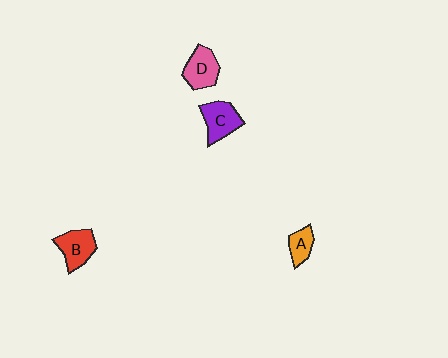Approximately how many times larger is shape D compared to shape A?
Approximately 1.6 times.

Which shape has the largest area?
Shape C (purple).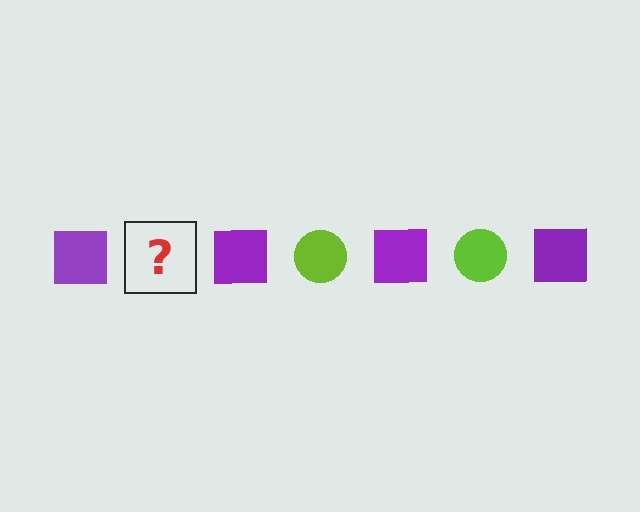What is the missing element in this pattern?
The missing element is a lime circle.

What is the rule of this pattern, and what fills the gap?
The rule is that the pattern alternates between purple square and lime circle. The gap should be filled with a lime circle.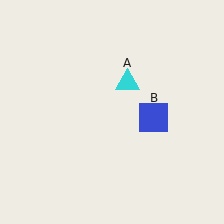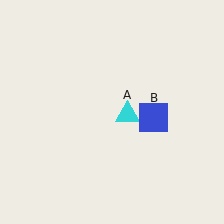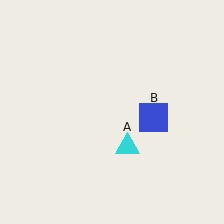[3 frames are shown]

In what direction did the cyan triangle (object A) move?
The cyan triangle (object A) moved down.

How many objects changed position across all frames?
1 object changed position: cyan triangle (object A).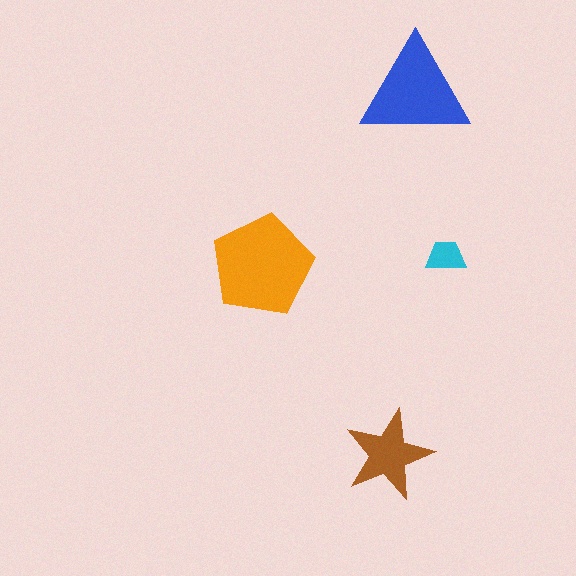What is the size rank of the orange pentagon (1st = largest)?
1st.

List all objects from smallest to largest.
The cyan trapezoid, the brown star, the blue triangle, the orange pentagon.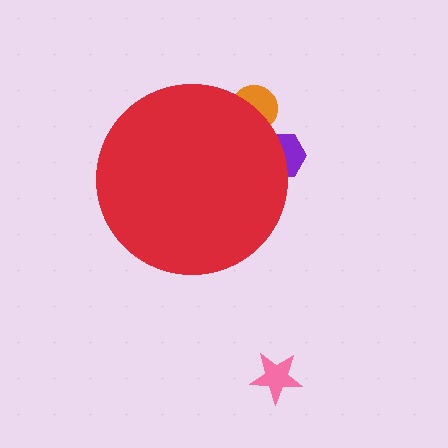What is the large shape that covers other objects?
A red circle.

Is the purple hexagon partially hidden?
Yes, the purple hexagon is partially hidden behind the red circle.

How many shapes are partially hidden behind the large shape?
2 shapes are partially hidden.